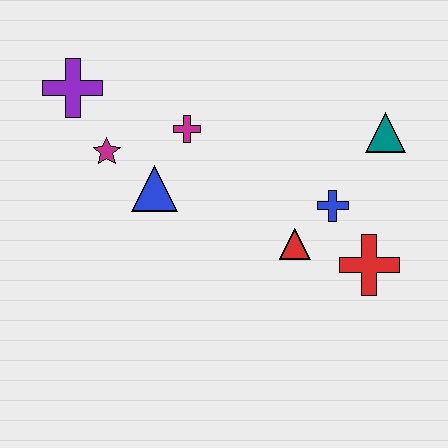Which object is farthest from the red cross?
The purple cross is farthest from the red cross.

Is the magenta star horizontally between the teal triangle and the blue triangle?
No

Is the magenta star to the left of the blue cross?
Yes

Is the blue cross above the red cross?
Yes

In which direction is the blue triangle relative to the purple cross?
The blue triangle is below the purple cross.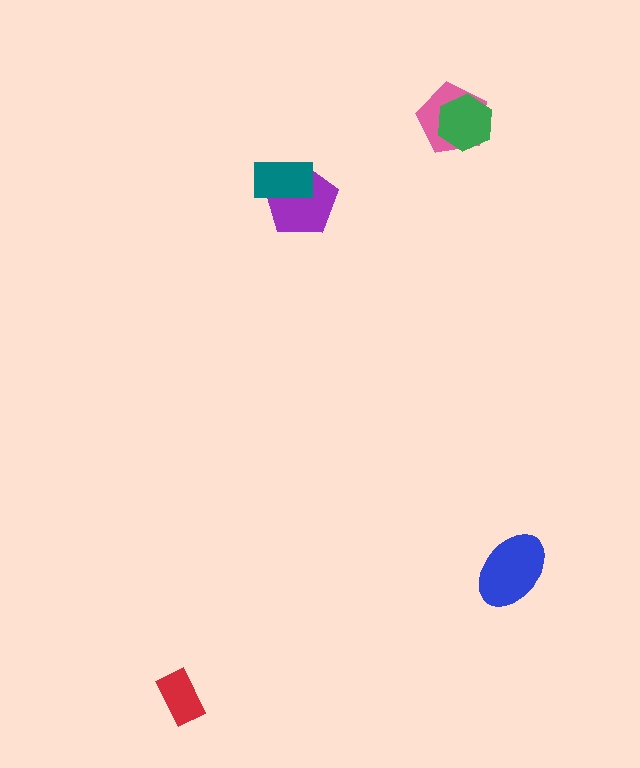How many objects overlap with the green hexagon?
1 object overlaps with the green hexagon.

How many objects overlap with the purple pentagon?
1 object overlaps with the purple pentagon.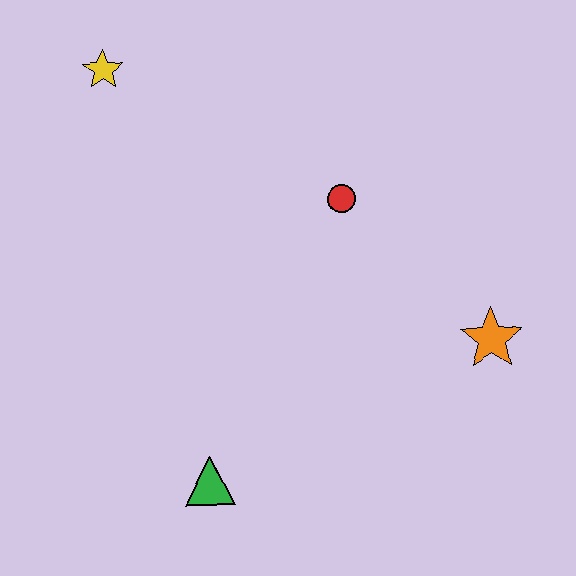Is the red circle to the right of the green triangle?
Yes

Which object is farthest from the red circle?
The green triangle is farthest from the red circle.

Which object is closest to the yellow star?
The red circle is closest to the yellow star.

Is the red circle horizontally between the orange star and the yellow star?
Yes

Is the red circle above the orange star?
Yes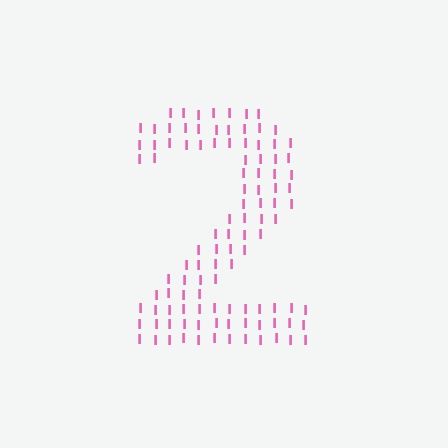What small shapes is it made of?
It is made of small letter I's.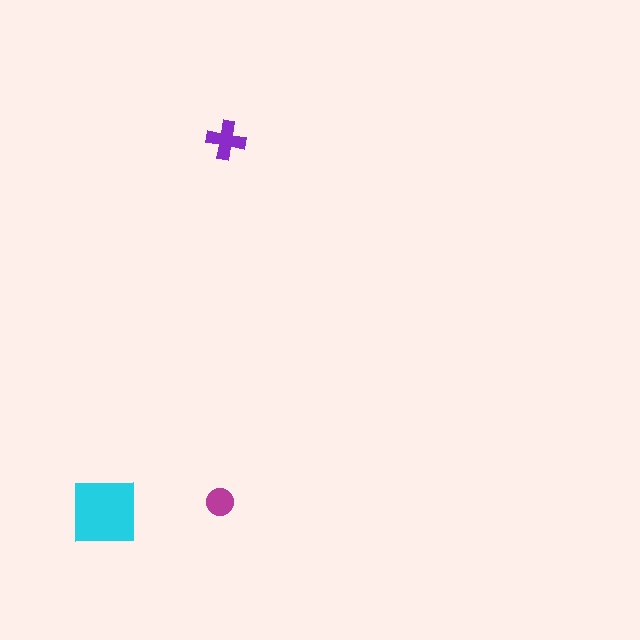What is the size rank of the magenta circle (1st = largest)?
3rd.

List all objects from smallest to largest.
The magenta circle, the purple cross, the cyan square.